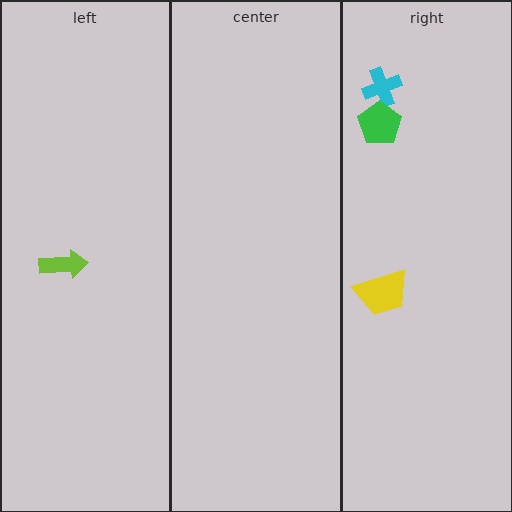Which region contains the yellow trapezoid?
The right region.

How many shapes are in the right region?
3.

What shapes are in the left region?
The lime arrow.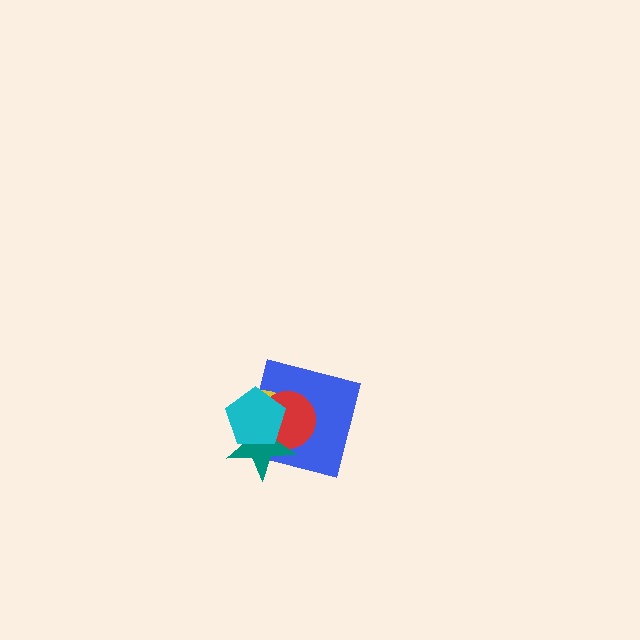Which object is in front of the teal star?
The cyan pentagon is in front of the teal star.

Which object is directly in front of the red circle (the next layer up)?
The teal star is directly in front of the red circle.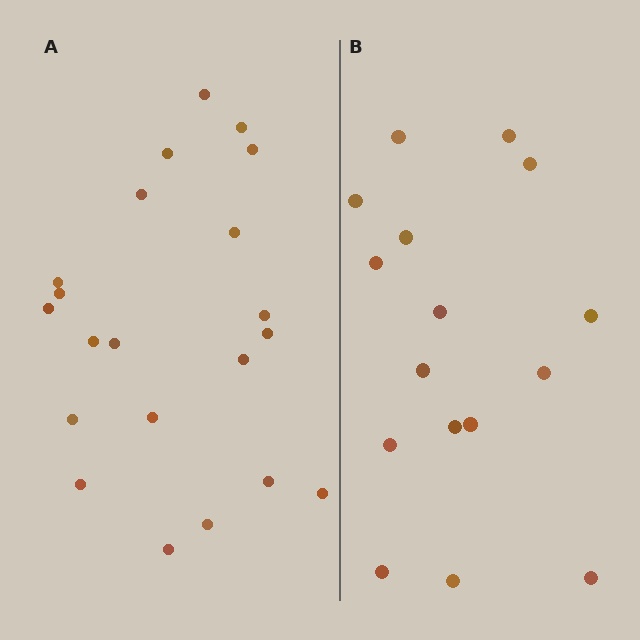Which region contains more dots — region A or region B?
Region A (the left region) has more dots.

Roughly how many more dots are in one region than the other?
Region A has about 5 more dots than region B.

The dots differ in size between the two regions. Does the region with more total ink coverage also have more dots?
No. Region B has more total ink coverage because its dots are larger, but region A actually contains more individual dots. Total area can be misleading — the number of items is what matters here.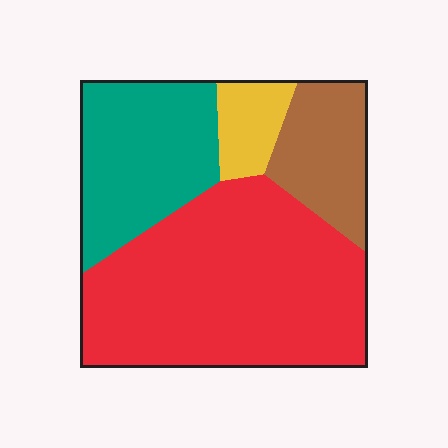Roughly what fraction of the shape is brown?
Brown covers 15% of the shape.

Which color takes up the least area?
Yellow, at roughly 5%.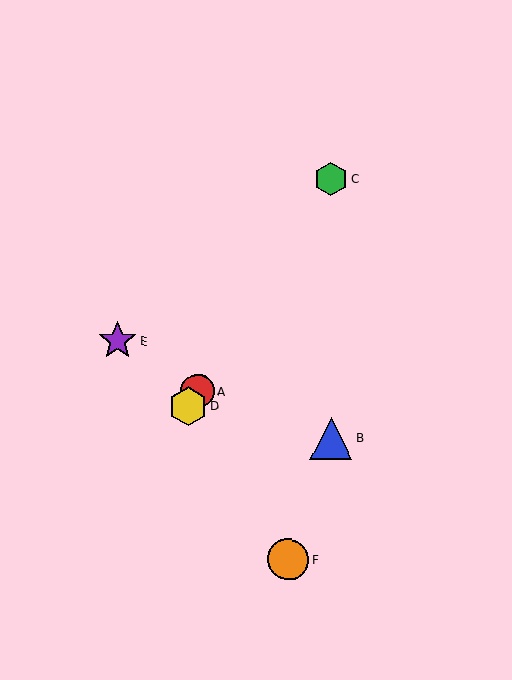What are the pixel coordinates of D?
Object D is at (188, 406).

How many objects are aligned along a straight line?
3 objects (A, C, D) are aligned along a straight line.